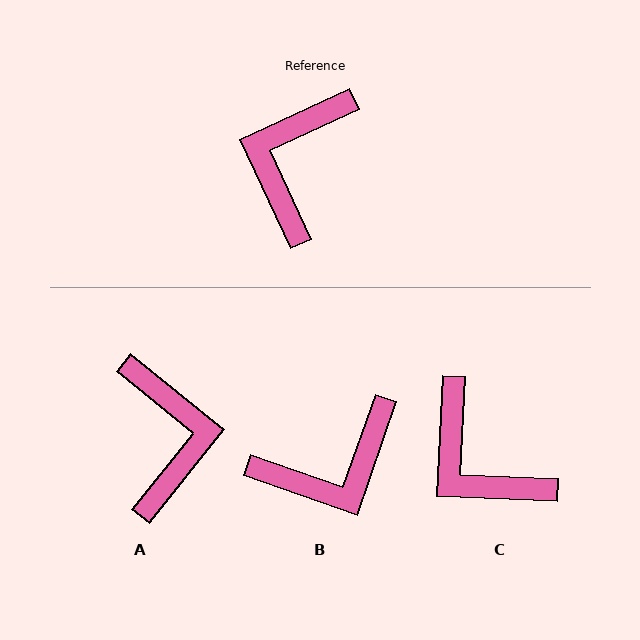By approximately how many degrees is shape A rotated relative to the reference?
Approximately 154 degrees clockwise.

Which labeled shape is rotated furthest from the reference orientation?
A, about 154 degrees away.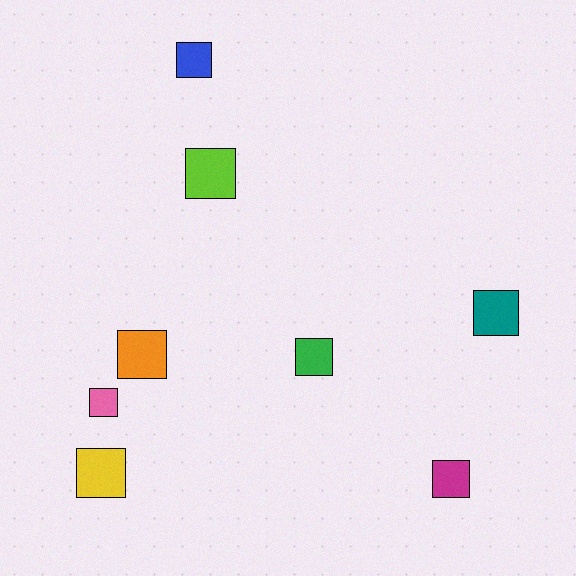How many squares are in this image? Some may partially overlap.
There are 8 squares.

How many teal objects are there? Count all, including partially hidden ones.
There is 1 teal object.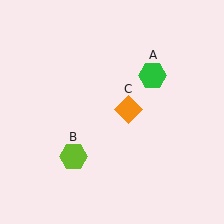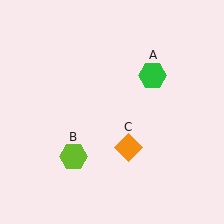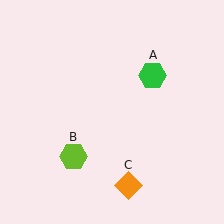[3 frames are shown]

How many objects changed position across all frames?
1 object changed position: orange diamond (object C).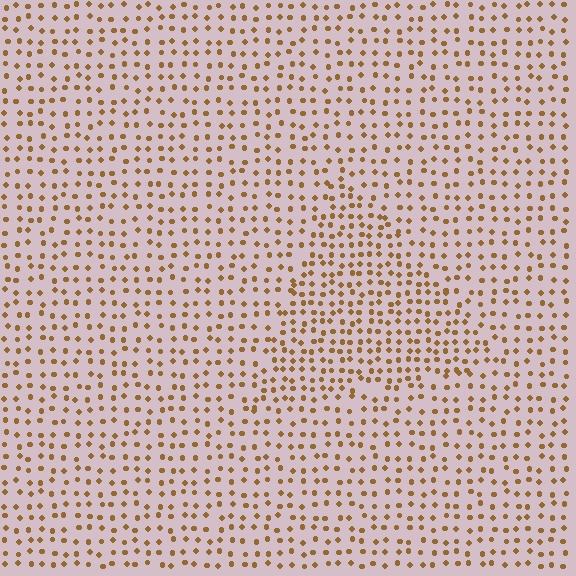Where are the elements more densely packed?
The elements are more densely packed inside the triangle boundary.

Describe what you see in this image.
The image contains small brown elements arranged at two different densities. A triangle-shaped region is visible where the elements are more densely packed than the surrounding area.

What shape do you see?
I see a triangle.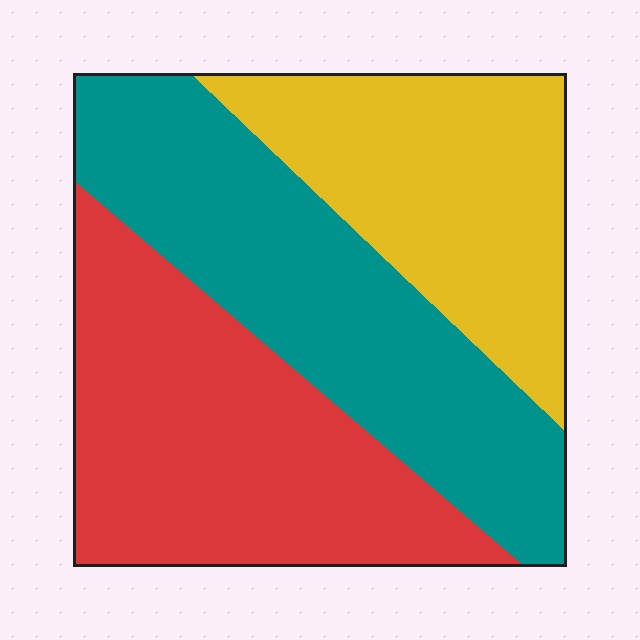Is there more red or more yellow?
Red.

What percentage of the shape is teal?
Teal covers 36% of the shape.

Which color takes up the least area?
Yellow, at roughly 30%.